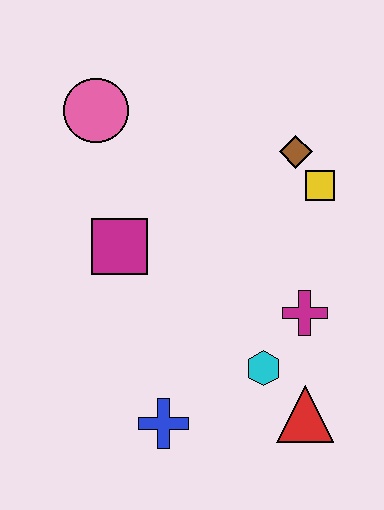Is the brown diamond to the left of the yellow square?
Yes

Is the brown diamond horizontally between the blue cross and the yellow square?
Yes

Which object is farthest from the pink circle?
The red triangle is farthest from the pink circle.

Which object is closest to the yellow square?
The brown diamond is closest to the yellow square.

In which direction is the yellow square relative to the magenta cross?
The yellow square is above the magenta cross.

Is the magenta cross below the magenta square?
Yes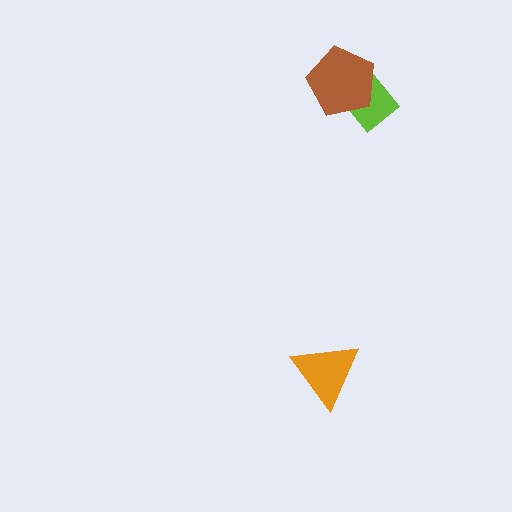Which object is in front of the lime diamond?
The brown pentagon is in front of the lime diamond.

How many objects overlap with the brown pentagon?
1 object overlaps with the brown pentagon.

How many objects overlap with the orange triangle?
0 objects overlap with the orange triangle.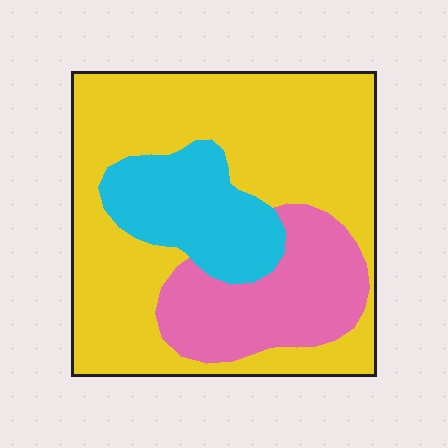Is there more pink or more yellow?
Yellow.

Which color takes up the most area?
Yellow, at roughly 60%.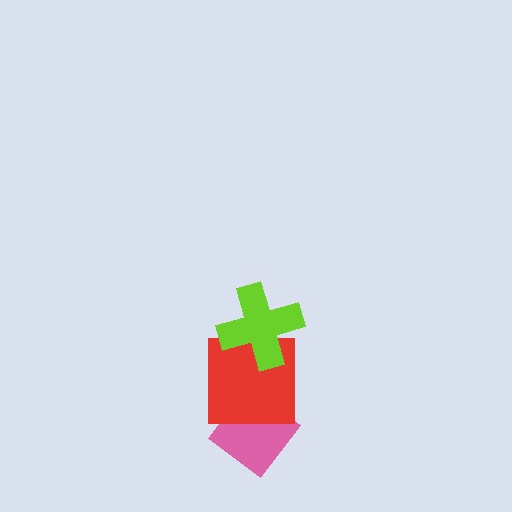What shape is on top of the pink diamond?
The red square is on top of the pink diamond.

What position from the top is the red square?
The red square is 2nd from the top.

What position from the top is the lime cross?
The lime cross is 1st from the top.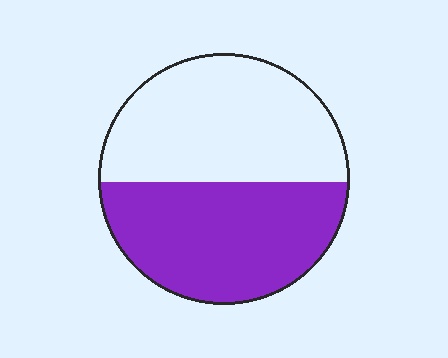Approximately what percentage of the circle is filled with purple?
Approximately 50%.